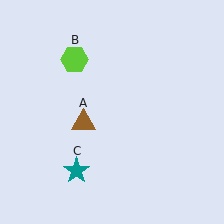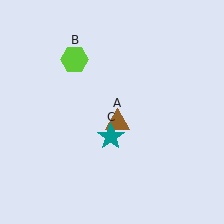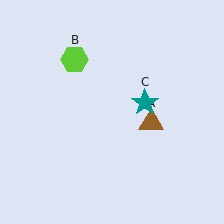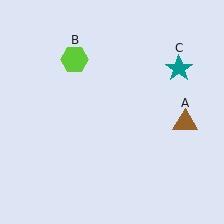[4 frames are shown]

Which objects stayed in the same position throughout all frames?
Lime hexagon (object B) remained stationary.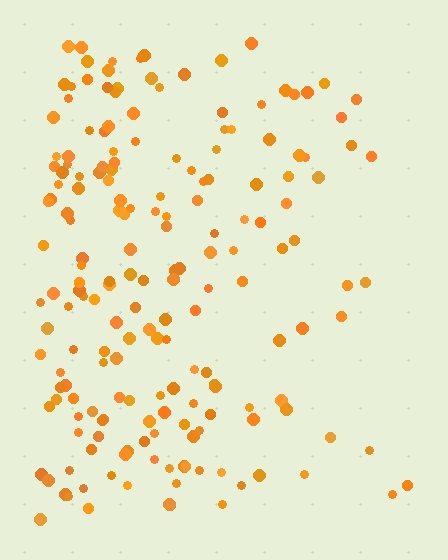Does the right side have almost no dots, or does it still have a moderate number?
Still a moderate number, just noticeably fewer than the left.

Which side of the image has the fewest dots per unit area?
The right.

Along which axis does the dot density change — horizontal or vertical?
Horizontal.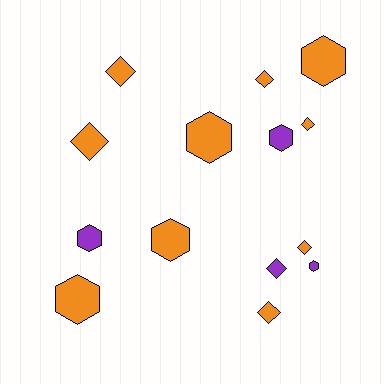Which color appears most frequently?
Orange, with 10 objects.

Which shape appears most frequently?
Hexagon, with 7 objects.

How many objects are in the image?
There are 14 objects.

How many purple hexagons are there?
There are 3 purple hexagons.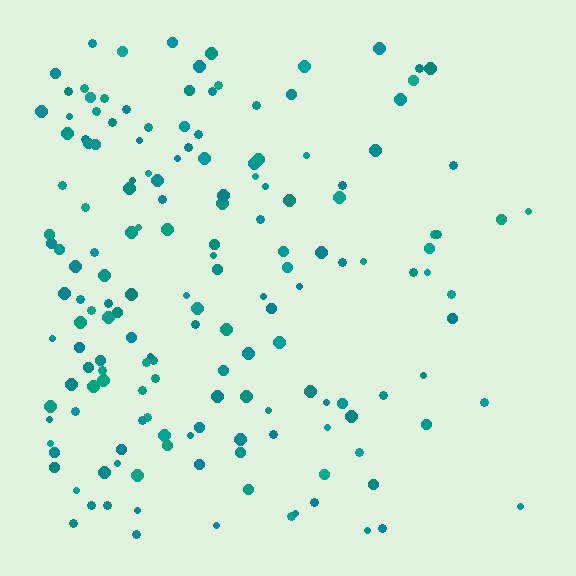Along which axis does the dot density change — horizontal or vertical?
Horizontal.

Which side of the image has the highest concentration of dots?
The left.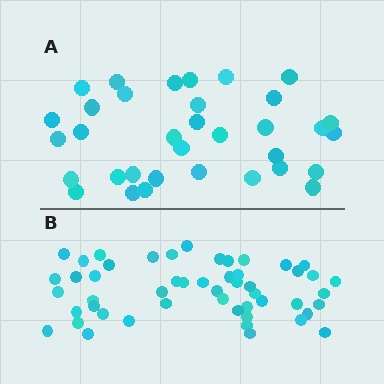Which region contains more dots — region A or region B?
Region B (the bottom region) has more dots.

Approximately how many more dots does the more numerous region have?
Region B has approximately 15 more dots than region A.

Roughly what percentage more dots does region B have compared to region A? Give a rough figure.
About 50% more.